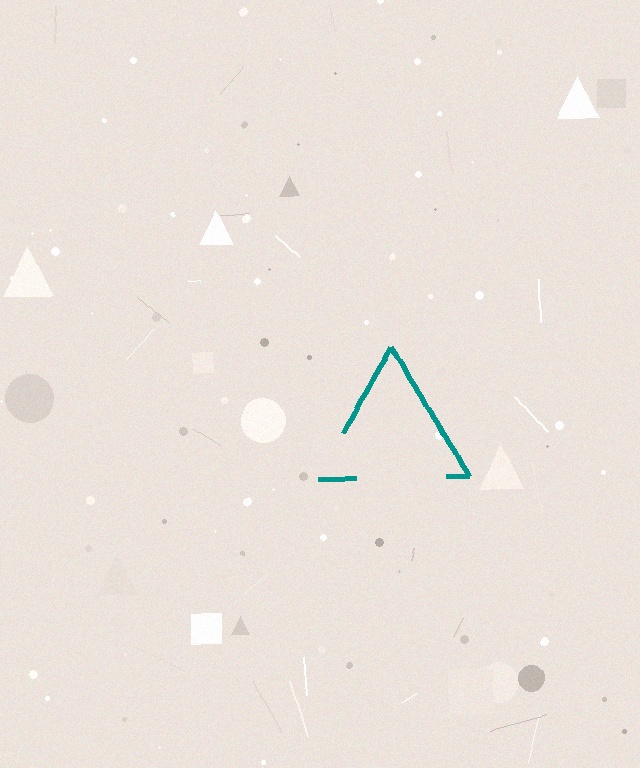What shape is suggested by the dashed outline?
The dashed outline suggests a triangle.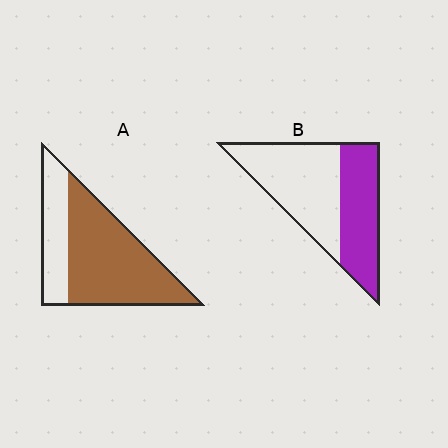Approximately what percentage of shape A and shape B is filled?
A is approximately 70% and B is approximately 45%.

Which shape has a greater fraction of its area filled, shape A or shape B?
Shape A.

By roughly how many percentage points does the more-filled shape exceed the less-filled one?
By roughly 25 percentage points (A over B).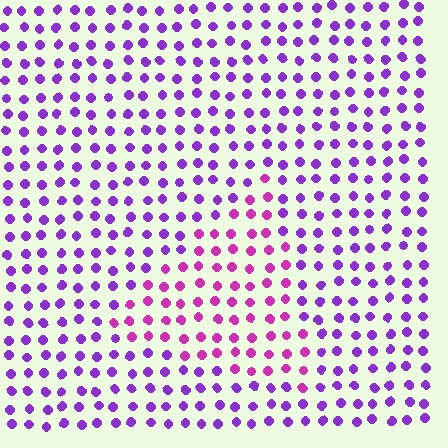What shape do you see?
I see a triangle.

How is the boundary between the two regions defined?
The boundary is defined purely by a slight shift in hue (about 35 degrees). Spacing, size, and orientation are identical on both sides.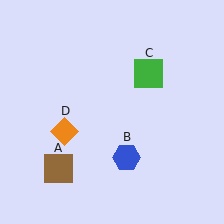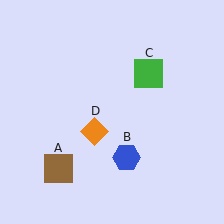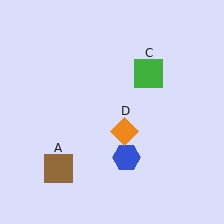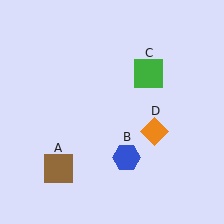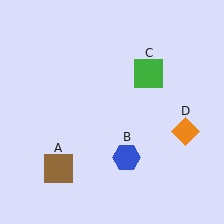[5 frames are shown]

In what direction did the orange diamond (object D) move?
The orange diamond (object D) moved right.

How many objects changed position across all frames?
1 object changed position: orange diamond (object D).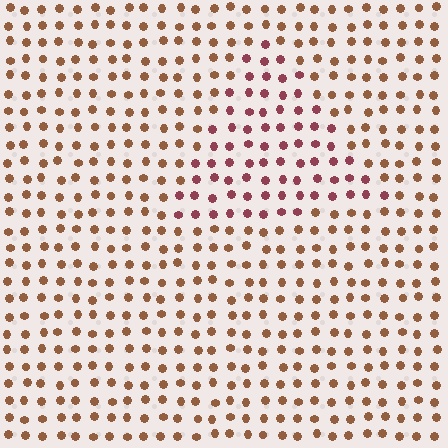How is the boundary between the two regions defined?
The boundary is defined purely by a slight shift in hue (about 37 degrees). Spacing, size, and orientation are identical on both sides.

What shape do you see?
I see a triangle.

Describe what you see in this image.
The image is filled with small brown elements in a uniform arrangement. A triangle-shaped region is visible where the elements are tinted to a slightly different hue, forming a subtle color boundary.